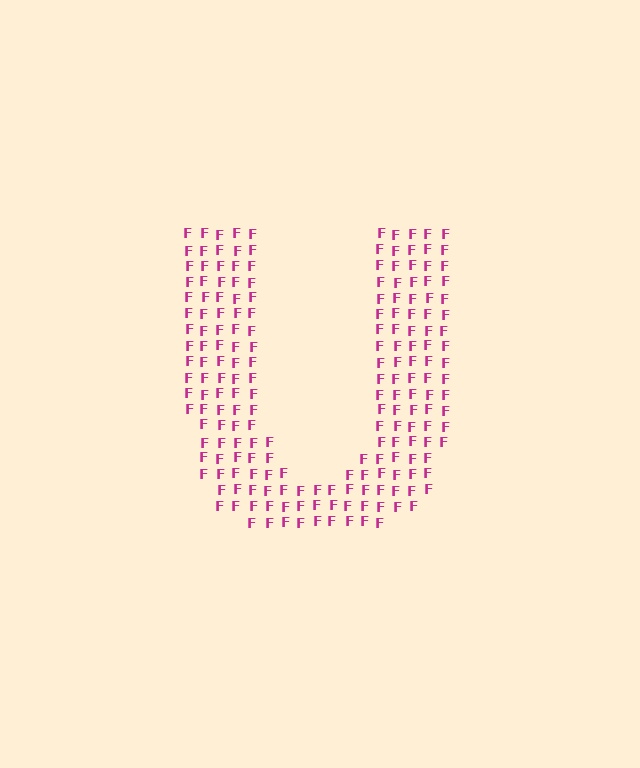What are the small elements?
The small elements are letter F's.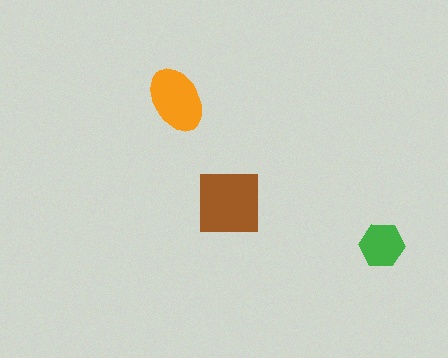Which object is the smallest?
The green hexagon.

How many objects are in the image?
There are 3 objects in the image.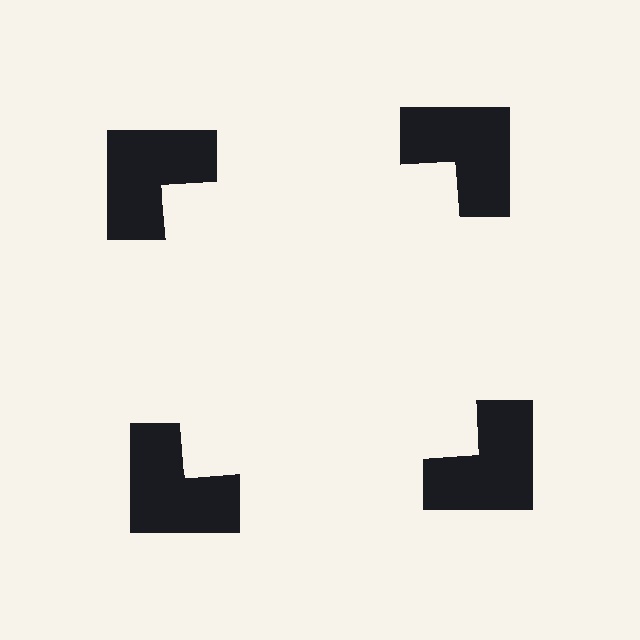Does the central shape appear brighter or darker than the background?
It typically appears slightly brighter than the background, even though no actual brightness change is drawn.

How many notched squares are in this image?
There are 4 — one at each vertex of the illusory square.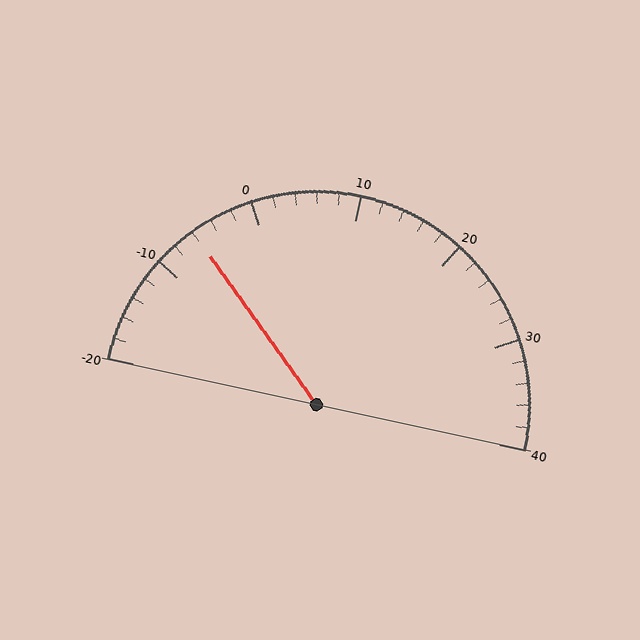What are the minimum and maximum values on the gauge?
The gauge ranges from -20 to 40.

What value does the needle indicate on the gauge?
The needle indicates approximately -6.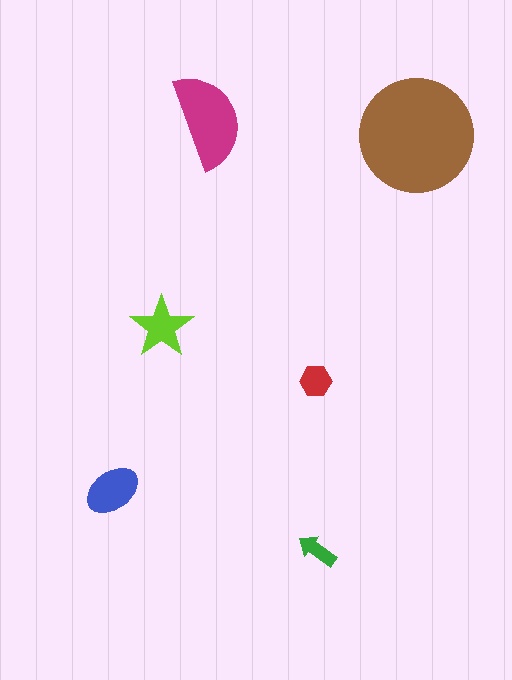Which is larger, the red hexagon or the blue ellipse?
The blue ellipse.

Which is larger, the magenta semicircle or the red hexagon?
The magenta semicircle.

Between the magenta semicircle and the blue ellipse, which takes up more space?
The magenta semicircle.